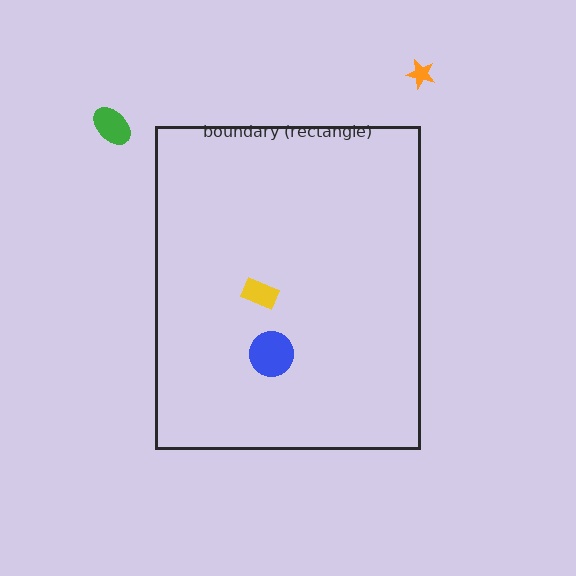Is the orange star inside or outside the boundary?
Outside.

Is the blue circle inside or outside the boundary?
Inside.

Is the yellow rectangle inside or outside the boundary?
Inside.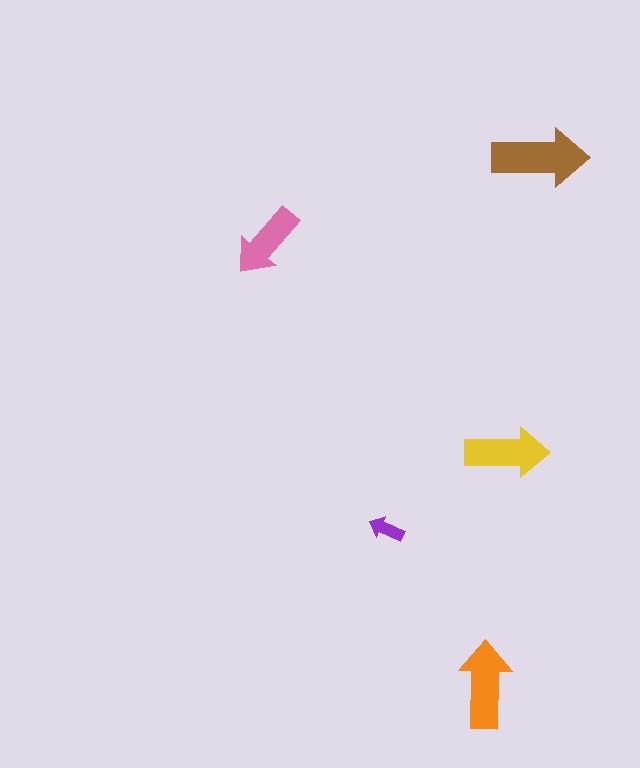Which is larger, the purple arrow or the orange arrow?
The orange one.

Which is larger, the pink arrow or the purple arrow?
The pink one.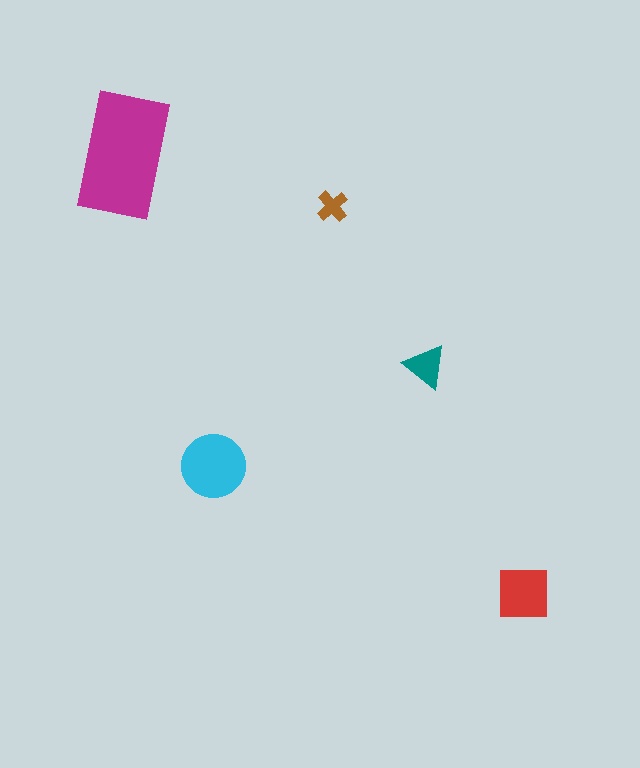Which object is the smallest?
The brown cross.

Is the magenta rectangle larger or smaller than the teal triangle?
Larger.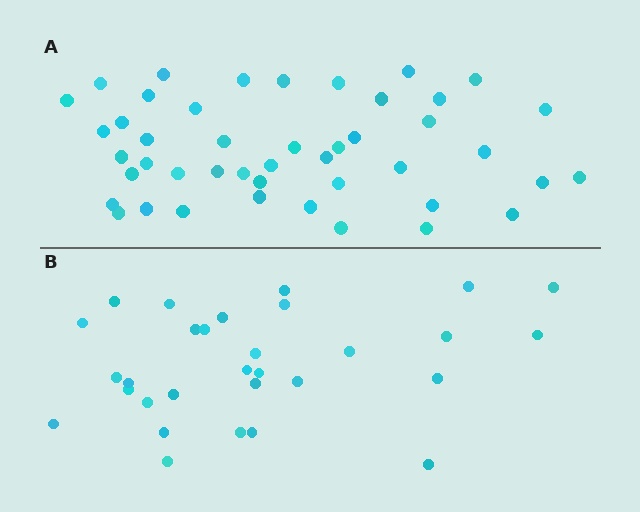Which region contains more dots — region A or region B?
Region A (the top region) has more dots.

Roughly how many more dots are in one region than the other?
Region A has approximately 15 more dots than region B.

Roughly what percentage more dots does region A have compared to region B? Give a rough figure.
About 50% more.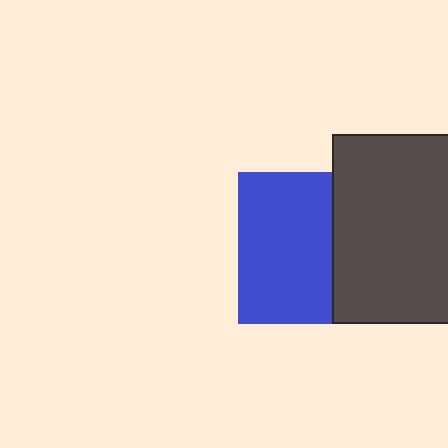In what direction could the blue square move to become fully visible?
The blue square could move left. That would shift it out from behind the dark gray rectangle entirely.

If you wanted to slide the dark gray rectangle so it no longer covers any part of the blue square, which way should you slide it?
Slide it right — that is the most direct way to separate the two shapes.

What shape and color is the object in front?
The object in front is a dark gray rectangle.